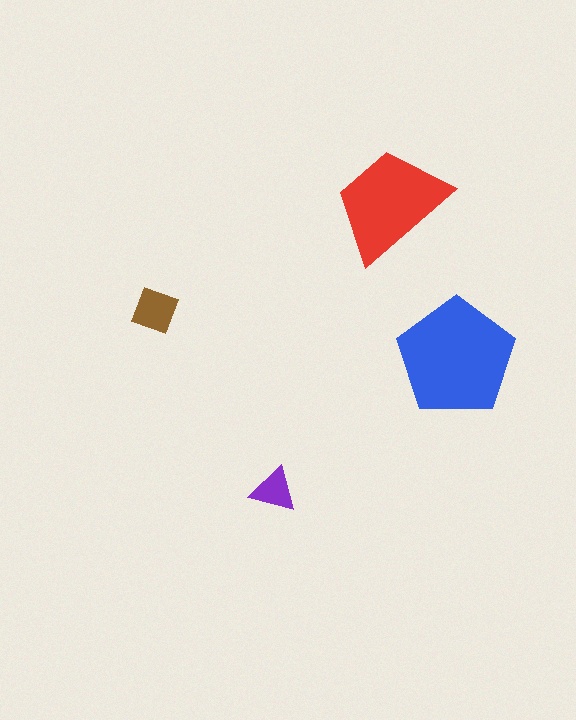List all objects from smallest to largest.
The purple triangle, the brown square, the red trapezoid, the blue pentagon.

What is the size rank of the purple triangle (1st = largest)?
4th.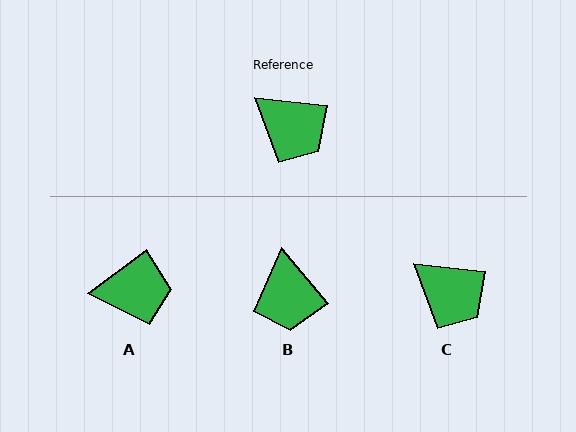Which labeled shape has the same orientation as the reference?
C.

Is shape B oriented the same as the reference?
No, it is off by about 43 degrees.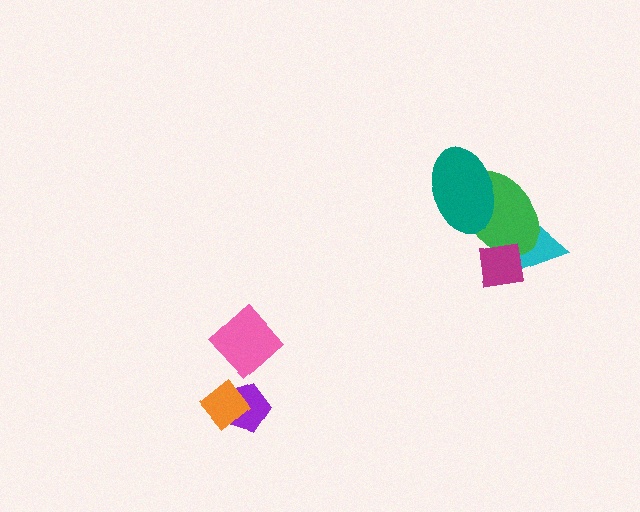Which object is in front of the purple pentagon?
The orange diamond is in front of the purple pentagon.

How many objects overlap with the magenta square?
2 objects overlap with the magenta square.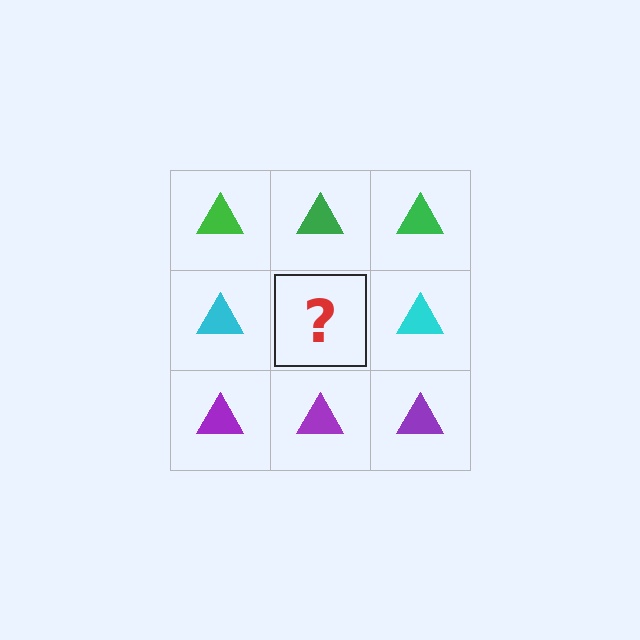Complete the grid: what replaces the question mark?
The question mark should be replaced with a cyan triangle.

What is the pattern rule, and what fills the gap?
The rule is that each row has a consistent color. The gap should be filled with a cyan triangle.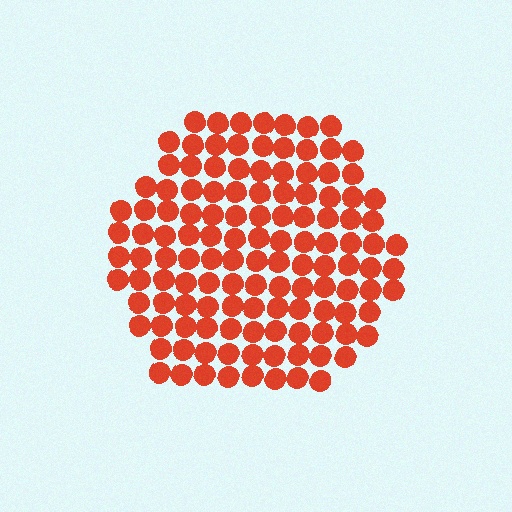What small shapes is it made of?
It is made of small circles.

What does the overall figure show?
The overall figure shows a hexagon.